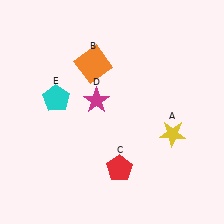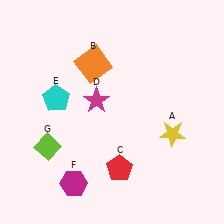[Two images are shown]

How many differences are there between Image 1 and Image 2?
There are 2 differences between the two images.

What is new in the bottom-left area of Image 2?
A lime diamond (G) was added in the bottom-left area of Image 2.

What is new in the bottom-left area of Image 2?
A magenta hexagon (F) was added in the bottom-left area of Image 2.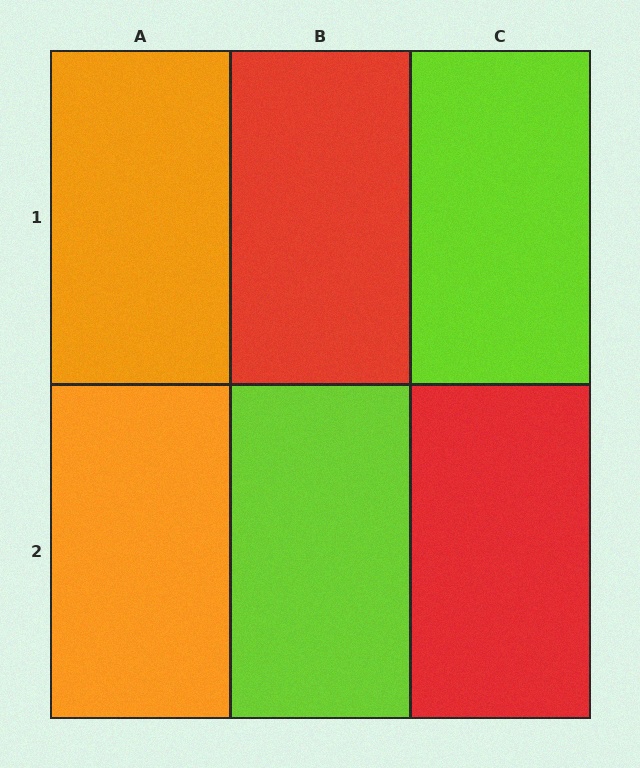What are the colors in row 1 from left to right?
Orange, red, lime.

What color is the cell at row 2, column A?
Orange.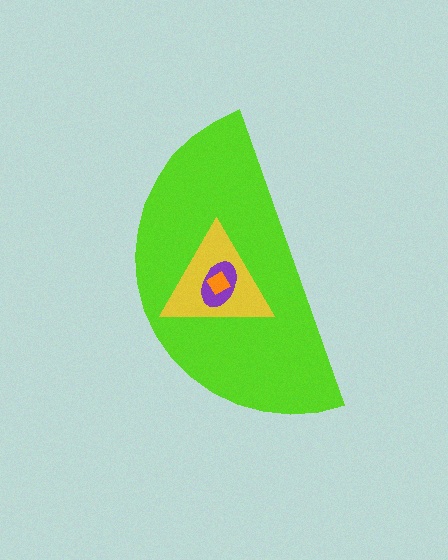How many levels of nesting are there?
4.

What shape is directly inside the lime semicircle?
The yellow triangle.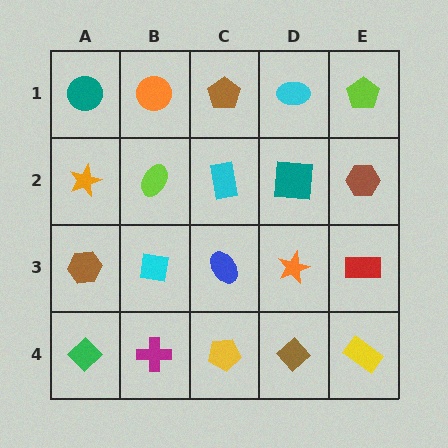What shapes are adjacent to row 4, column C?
A blue ellipse (row 3, column C), a magenta cross (row 4, column B), a brown diamond (row 4, column D).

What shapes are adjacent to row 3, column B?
A lime ellipse (row 2, column B), a magenta cross (row 4, column B), a brown hexagon (row 3, column A), a blue ellipse (row 3, column C).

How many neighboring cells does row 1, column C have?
3.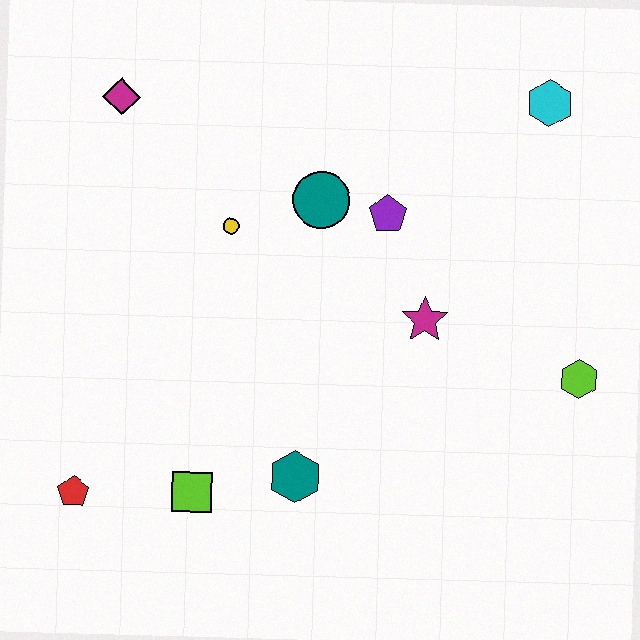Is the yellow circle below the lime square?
No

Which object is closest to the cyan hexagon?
The purple pentagon is closest to the cyan hexagon.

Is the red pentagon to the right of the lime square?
No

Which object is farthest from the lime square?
The cyan hexagon is farthest from the lime square.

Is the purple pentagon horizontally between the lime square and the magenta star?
Yes